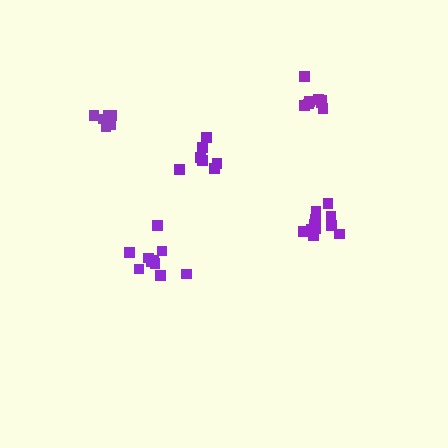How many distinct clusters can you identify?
There are 5 distinct clusters.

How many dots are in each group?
Group 1: 10 dots, Group 2: 11 dots, Group 3: 7 dots, Group 4: 8 dots, Group 5: 6 dots (42 total).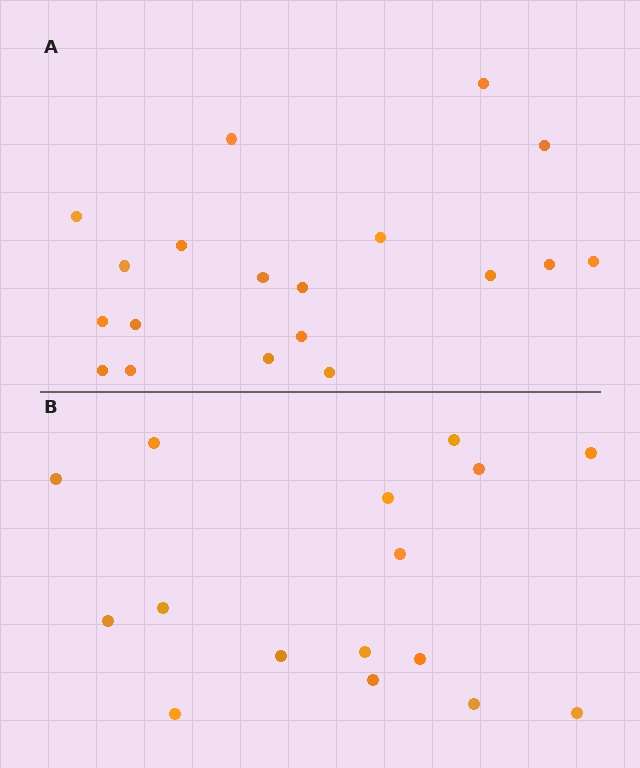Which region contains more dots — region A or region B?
Region A (the top region) has more dots.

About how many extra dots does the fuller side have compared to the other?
Region A has just a few more — roughly 2 or 3 more dots than region B.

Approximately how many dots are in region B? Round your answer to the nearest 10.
About 20 dots. (The exact count is 16, which rounds to 20.)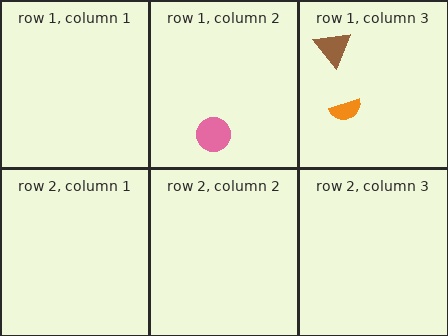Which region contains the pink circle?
The row 1, column 2 region.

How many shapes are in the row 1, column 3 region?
2.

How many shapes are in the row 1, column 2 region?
1.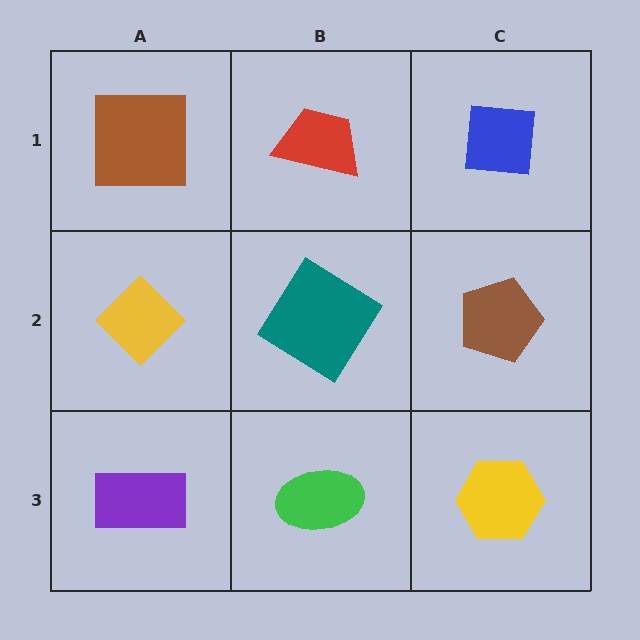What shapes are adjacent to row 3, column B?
A teal diamond (row 2, column B), a purple rectangle (row 3, column A), a yellow hexagon (row 3, column C).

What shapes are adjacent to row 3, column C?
A brown pentagon (row 2, column C), a green ellipse (row 3, column B).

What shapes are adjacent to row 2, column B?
A red trapezoid (row 1, column B), a green ellipse (row 3, column B), a yellow diamond (row 2, column A), a brown pentagon (row 2, column C).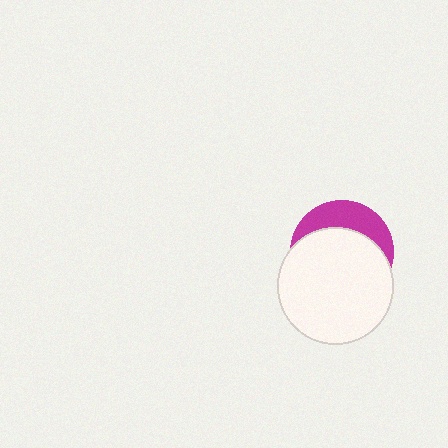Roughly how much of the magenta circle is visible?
A small part of it is visible (roughly 31%).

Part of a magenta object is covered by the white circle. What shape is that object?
It is a circle.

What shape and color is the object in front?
The object in front is a white circle.